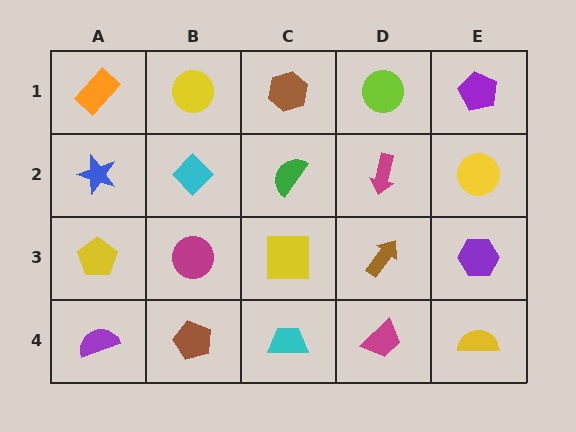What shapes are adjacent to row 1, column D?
A magenta arrow (row 2, column D), a brown hexagon (row 1, column C), a purple pentagon (row 1, column E).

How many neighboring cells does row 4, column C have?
3.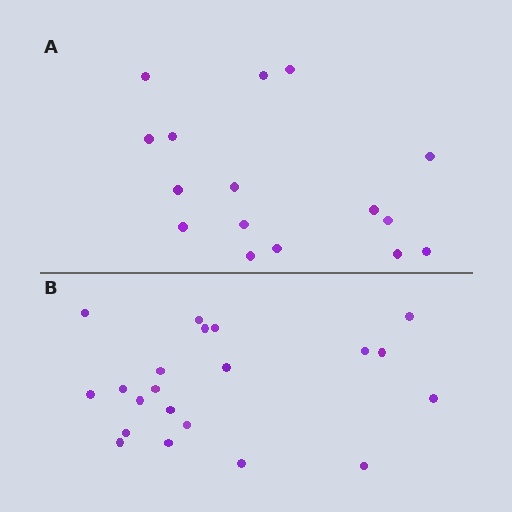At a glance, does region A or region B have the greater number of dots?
Region B (the bottom region) has more dots.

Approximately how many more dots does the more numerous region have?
Region B has about 5 more dots than region A.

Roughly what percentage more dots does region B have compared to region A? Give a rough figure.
About 30% more.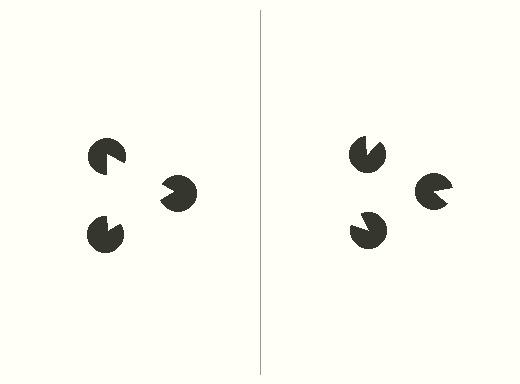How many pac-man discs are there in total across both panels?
6 — 3 on each side.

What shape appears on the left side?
An illusory triangle.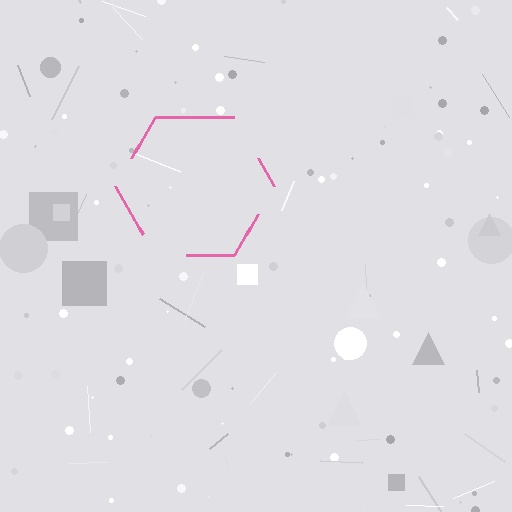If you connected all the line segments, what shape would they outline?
They would outline a hexagon.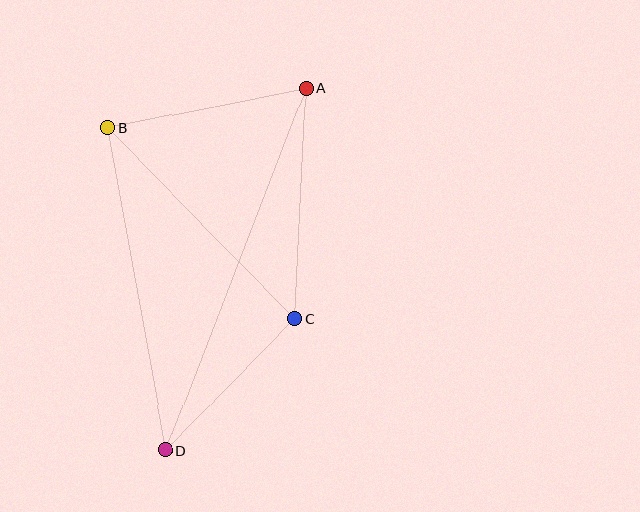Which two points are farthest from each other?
Points A and D are farthest from each other.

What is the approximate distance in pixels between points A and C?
The distance between A and C is approximately 231 pixels.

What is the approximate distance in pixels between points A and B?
The distance between A and B is approximately 201 pixels.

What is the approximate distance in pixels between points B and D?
The distance between B and D is approximately 327 pixels.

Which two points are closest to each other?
Points C and D are closest to each other.